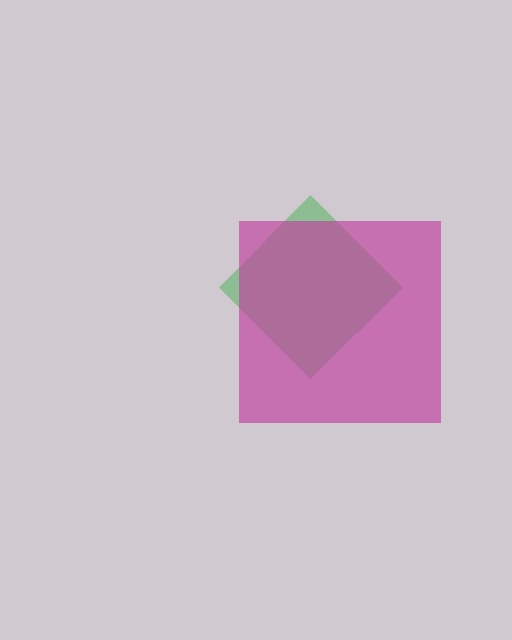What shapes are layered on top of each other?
The layered shapes are: a green diamond, a magenta square.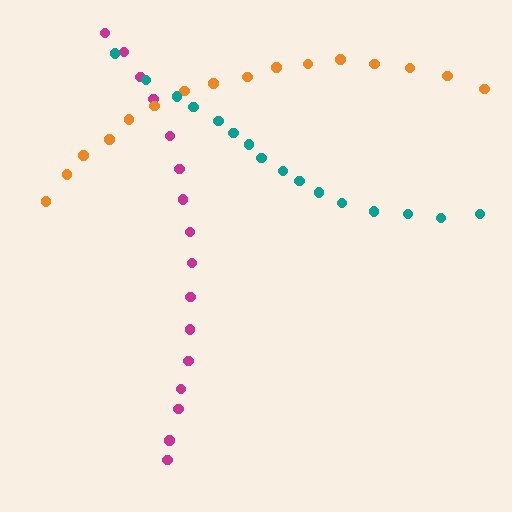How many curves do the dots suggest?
There are 3 distinct paths.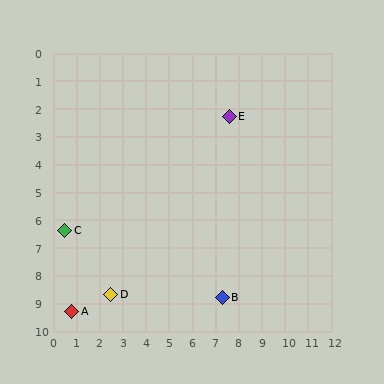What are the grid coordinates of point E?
Point E is at approximately (7.6, 2.3).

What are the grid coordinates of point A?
Point A is at approximately (0.8, 9.3).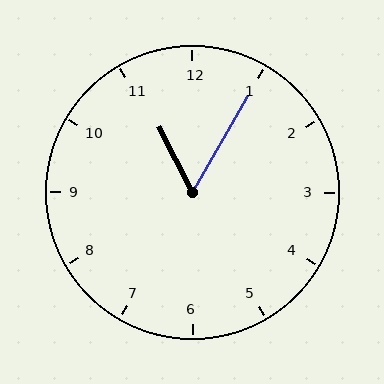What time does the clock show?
11:05.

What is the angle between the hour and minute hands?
Approximately 58 degrees.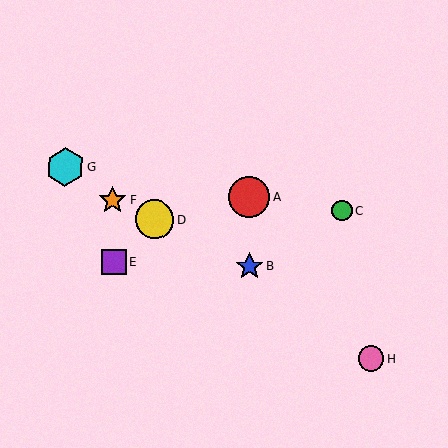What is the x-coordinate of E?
Object E is at x≈113.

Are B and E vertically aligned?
No, B is at x≈249 and E is at x≈113.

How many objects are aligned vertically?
2 objects (A, B) are aligned vertically.